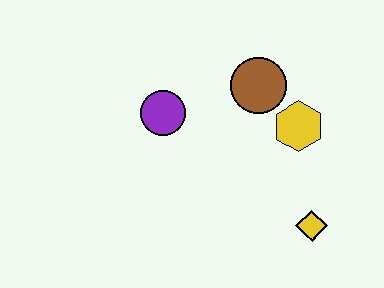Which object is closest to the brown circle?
The yellow hexagon is closest to the brown circle.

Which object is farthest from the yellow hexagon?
The purple circle is farthest from the yellow hexagon.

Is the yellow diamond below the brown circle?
Yes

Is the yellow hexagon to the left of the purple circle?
No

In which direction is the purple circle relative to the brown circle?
The purple circle is to the left of the brown circle.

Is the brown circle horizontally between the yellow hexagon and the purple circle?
Yes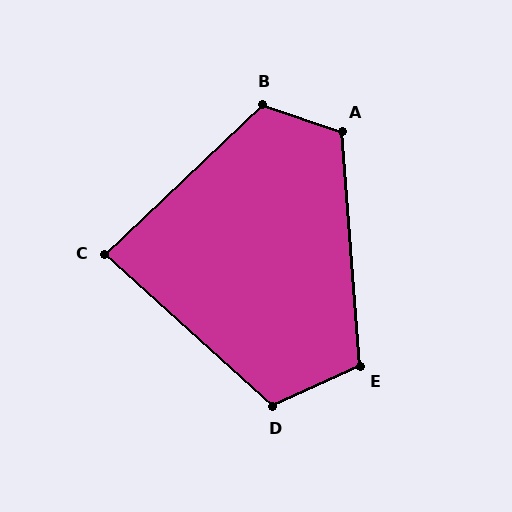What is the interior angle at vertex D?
Approximately 113 degrees (obtuse).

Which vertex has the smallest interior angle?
C, at approximately 86 degrees.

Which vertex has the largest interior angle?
B, at approximately 118 degrees.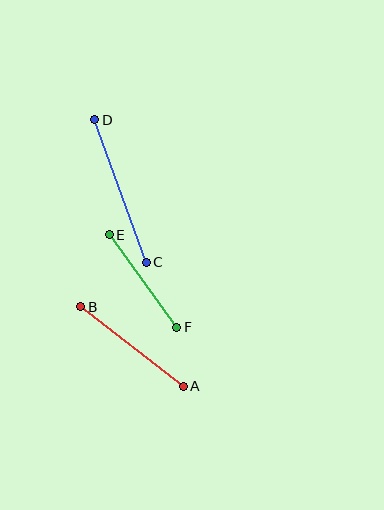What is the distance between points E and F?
The distance is approximately 114 pixels.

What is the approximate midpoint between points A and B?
The midpoint is at approximately (132, 347) pixels.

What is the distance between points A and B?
The distance is approximately 130 pixels.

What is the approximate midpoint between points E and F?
The midpoint is at approximately (143, 281) pixels.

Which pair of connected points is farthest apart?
Points C and D are farthest apart.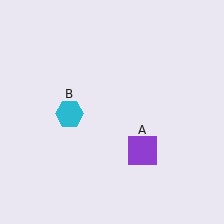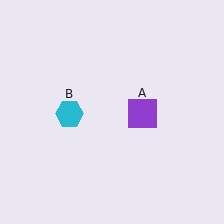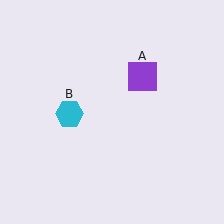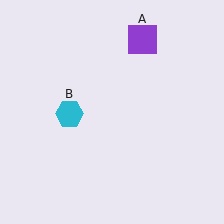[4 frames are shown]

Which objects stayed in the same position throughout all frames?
Cyan hexagon (object B) remained stationary.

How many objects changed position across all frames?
1 object changed position: purple square (object A).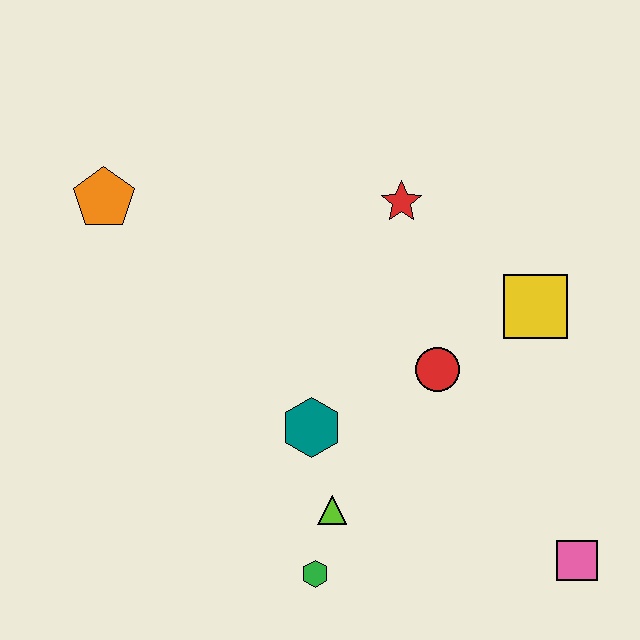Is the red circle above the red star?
No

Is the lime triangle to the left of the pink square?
Yes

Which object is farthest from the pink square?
The orange pentagon is farthest from the pink square.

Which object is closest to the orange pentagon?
The red star is closest to the orange pentagon.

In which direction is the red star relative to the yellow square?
The red star is to the left of the yellow square.